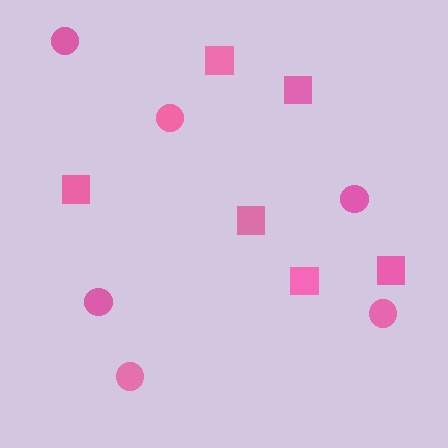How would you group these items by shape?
There are 2 groups: one group of squares (6) and one group of circles (6).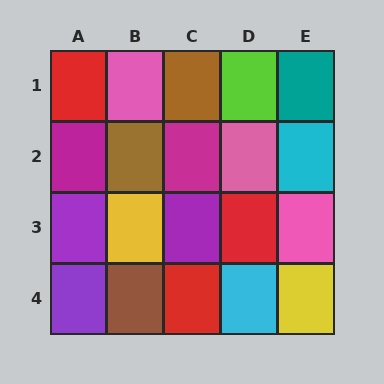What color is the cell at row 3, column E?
Pink.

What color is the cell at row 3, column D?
Red.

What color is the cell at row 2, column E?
Cyan.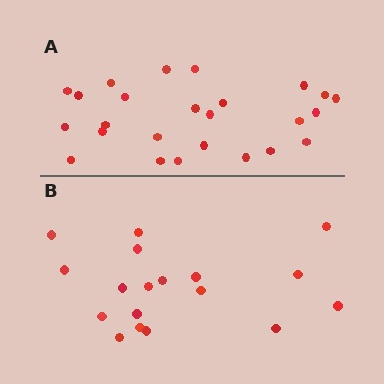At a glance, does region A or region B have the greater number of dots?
Region A (the top region) has more dots.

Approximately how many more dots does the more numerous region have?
Region A has roughly 8 or so more dots than region B.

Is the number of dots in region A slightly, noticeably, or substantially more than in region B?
Region A has noticeably more, but not dramatically so. The ratio is roughly 1.4 to 1.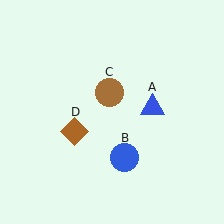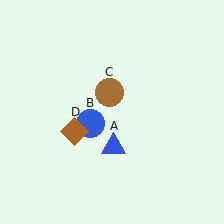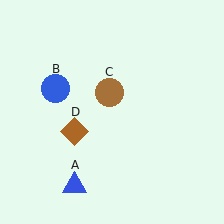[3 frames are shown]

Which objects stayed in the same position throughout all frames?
Brown circle (object C) and brown diamond (object D) remained stationary.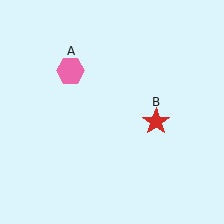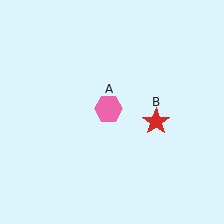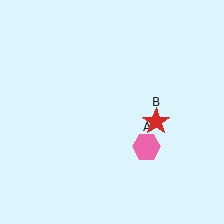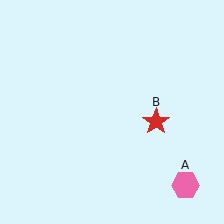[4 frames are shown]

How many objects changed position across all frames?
1 object changed position: pink hexagon (object A).